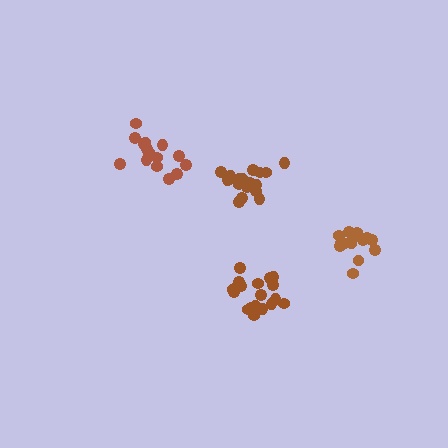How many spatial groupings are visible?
There are 4 spatial groupings.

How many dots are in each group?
Group 1: 15 dots, Group 2: 18 dots, Group 3: 16 dots, Group 4: 20 dots (69 total).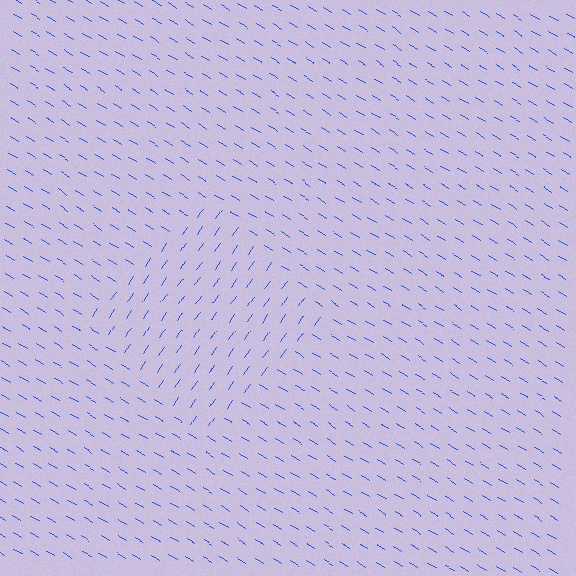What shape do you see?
I see a diamond.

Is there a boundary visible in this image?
Yes, there is a texture boundary formed by a change in line orientation.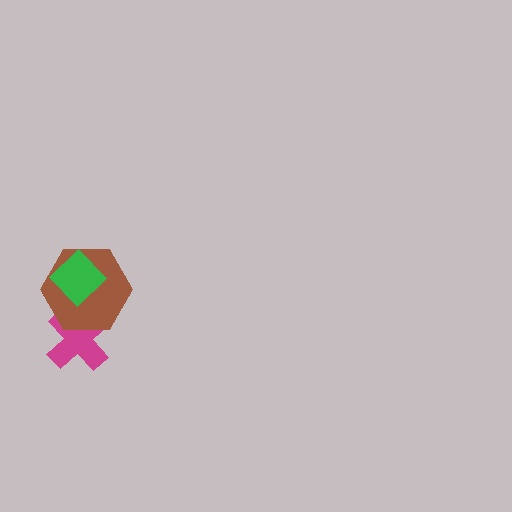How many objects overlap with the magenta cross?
1 object overlaps with the magenta cross.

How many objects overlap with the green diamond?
1 object overlaps with the green diamond.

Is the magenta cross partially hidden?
Yes, it is partially covered by another shape.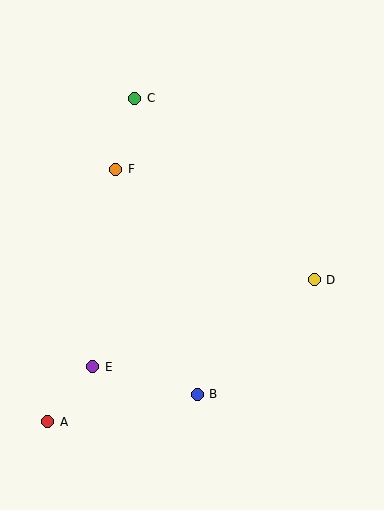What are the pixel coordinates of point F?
Point F is at (116, 169).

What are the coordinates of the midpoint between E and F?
The midpoint between E and F is at (104, 268).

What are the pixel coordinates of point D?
Point D is at (314, 280).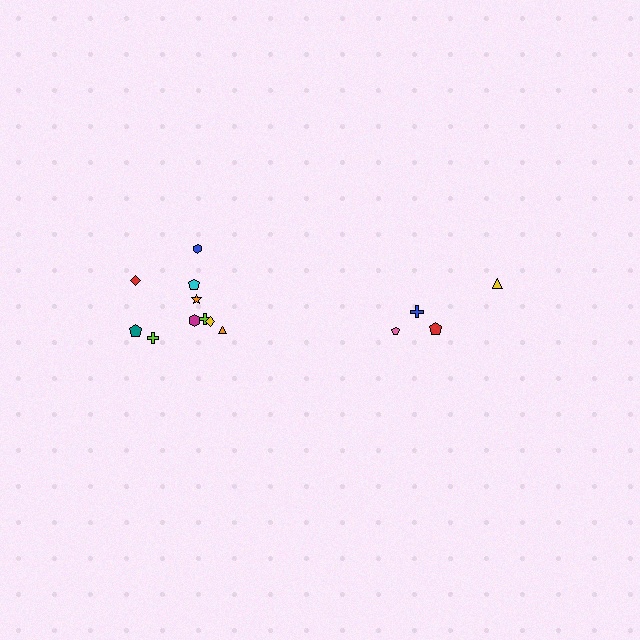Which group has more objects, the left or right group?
The left group.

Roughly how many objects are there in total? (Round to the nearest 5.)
Roughly 15 objects in total.